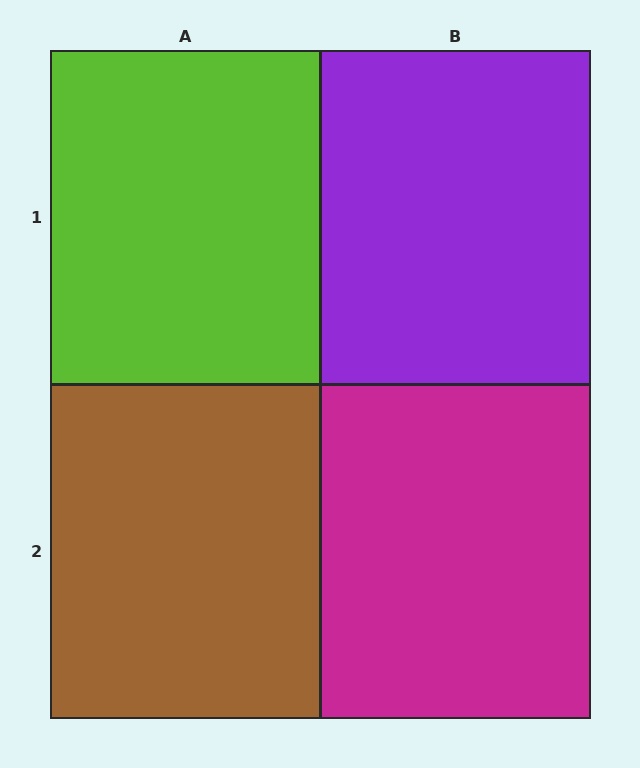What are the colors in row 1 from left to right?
Lime, purple.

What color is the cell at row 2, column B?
Magenta.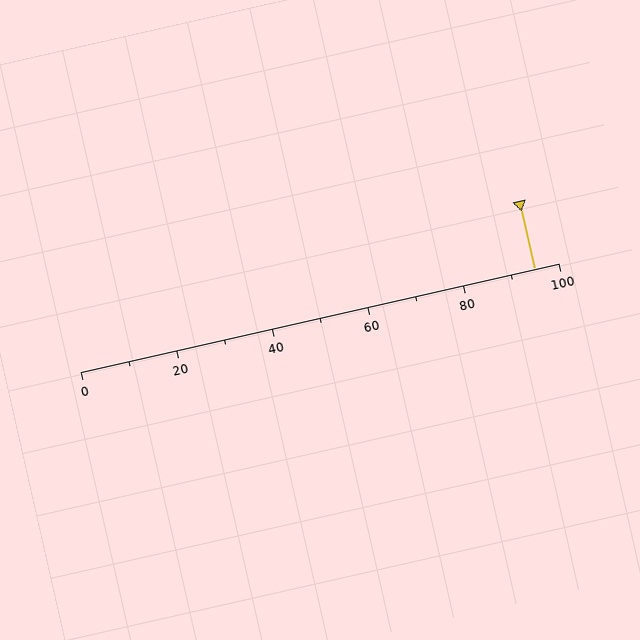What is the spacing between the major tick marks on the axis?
The major ticks are spaced 20 apart.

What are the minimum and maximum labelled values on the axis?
The axis runs from 0 to 100.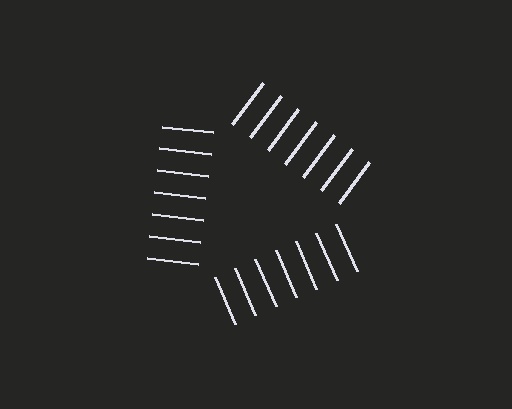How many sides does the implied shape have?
3 sides — the line-ends trace a triangle.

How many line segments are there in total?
21 — 7 along each of the 3 edges.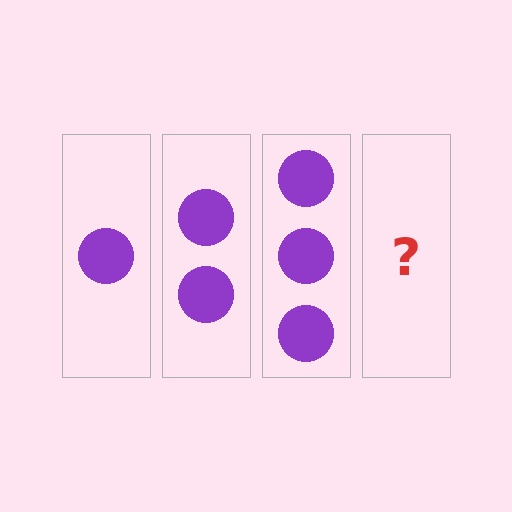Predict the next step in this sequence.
The next step is 4 circles.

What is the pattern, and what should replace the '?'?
The pattern is that each step adds one more circle. The '?' should be 4 circles.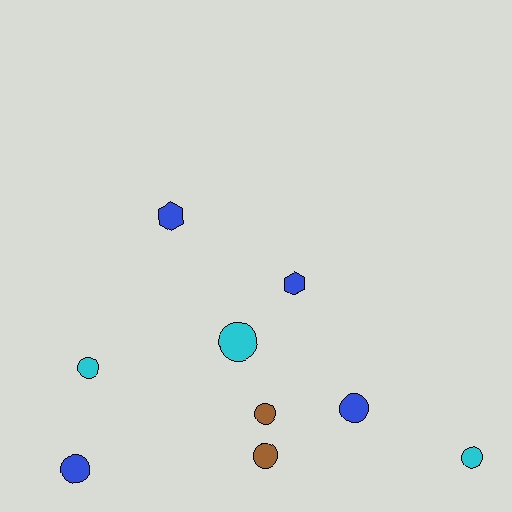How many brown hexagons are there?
There are no brown hexagons.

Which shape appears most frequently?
Circle, with 7 objects.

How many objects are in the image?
There are 9 objects.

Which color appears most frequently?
Blue, with 4 objects.